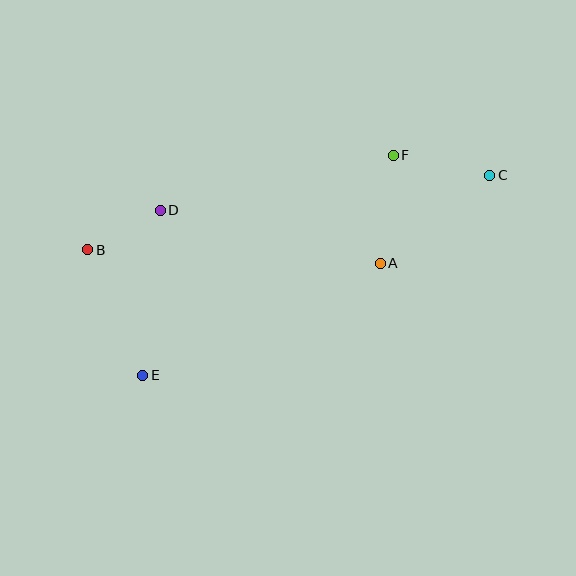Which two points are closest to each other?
Points B and D are closest to each other.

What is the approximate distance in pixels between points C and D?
The distance between C and D is approximately 331 pixels.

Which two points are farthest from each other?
Points B and C are farthest from each other.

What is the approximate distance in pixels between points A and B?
The distance between A and B is approximately 293 pixels.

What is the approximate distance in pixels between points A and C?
The distance between A and C is approximately 140 pixels.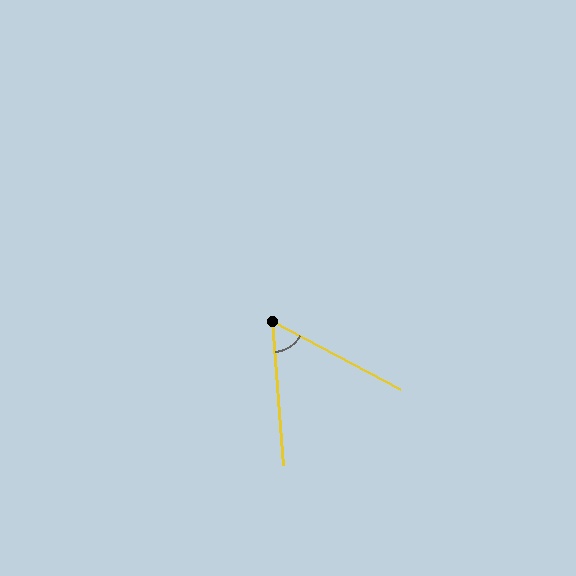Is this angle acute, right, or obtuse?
It is acute.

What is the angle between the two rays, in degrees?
Approximately 58 degrees.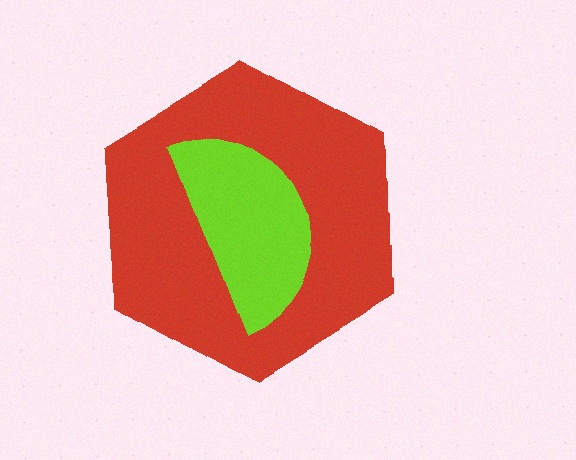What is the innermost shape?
The lime semicircle.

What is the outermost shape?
The red hexagon.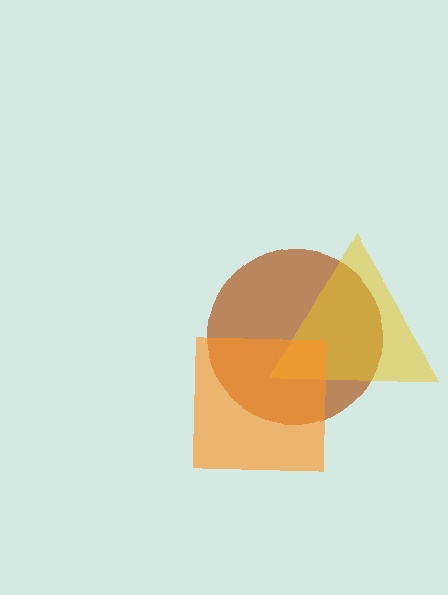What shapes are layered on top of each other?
The layered shapes are: a brown circle, a yellow triangle, an orange square.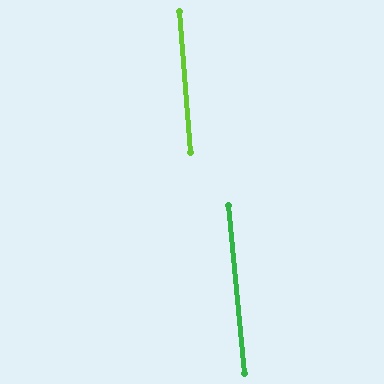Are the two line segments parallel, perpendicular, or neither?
Parallel — their directions differ by only 1.0°.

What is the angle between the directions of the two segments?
Approximately 1 degree.